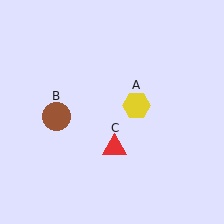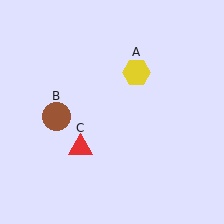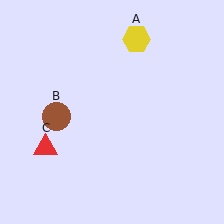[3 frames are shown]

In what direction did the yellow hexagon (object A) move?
The yellow hexagon (object A) moved up.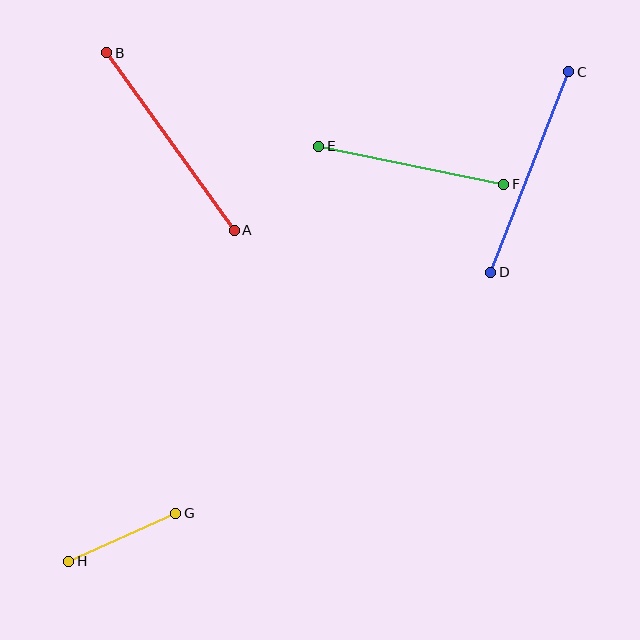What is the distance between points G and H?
The distance is approximately 117 pixels.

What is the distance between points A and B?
The distance is approximately 219 pixels.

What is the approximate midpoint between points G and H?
The midpoint is at approximately (122, 537) pixels.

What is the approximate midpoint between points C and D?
The midpoint is at approximately (530, 172) pixels.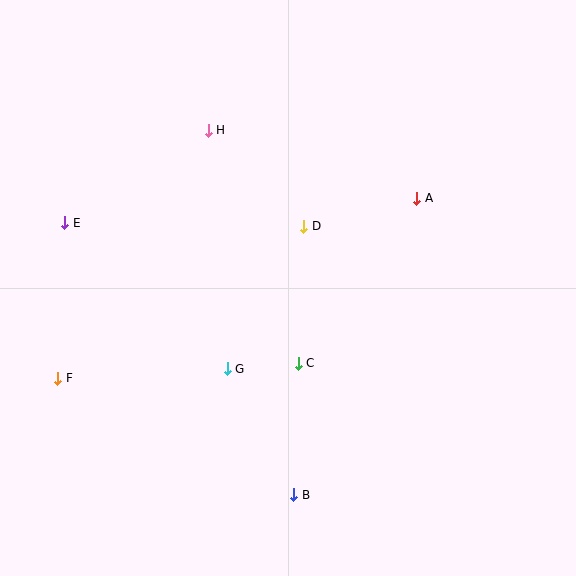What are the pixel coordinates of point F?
Point F is at (58, 378).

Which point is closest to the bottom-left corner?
Point F is closest to the bottom-left corner.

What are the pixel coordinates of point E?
Point E is at (65, 223).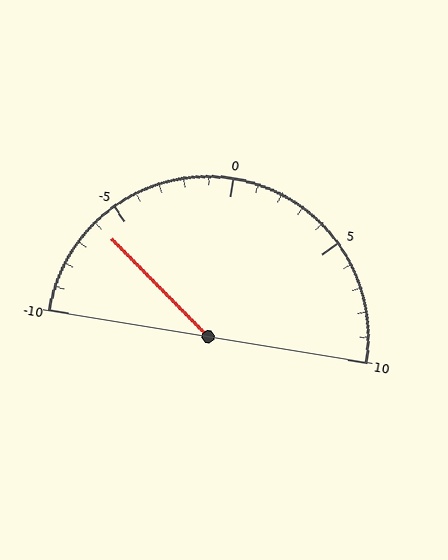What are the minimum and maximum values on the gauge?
The gauge ranges from -10 to 10.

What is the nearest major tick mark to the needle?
The nearest major tick mark is -5.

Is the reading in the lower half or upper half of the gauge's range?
The reading is in the lower half of the range (-10 to 10).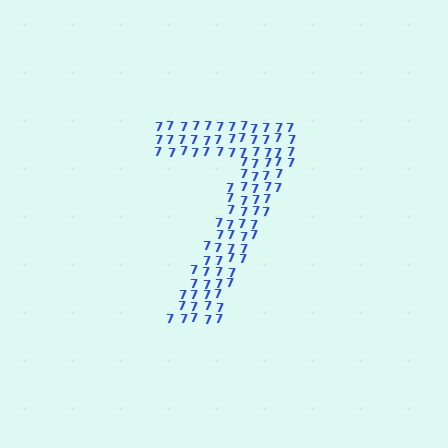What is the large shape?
The large shape is the digit 7.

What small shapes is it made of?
It is made of small digit 7's.